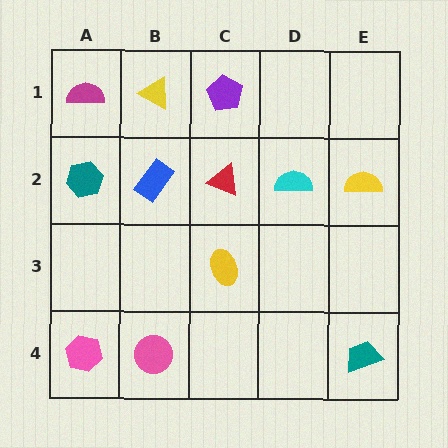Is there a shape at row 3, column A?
No, that cell is empty.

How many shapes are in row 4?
3 shapes.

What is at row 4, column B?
A pink circle.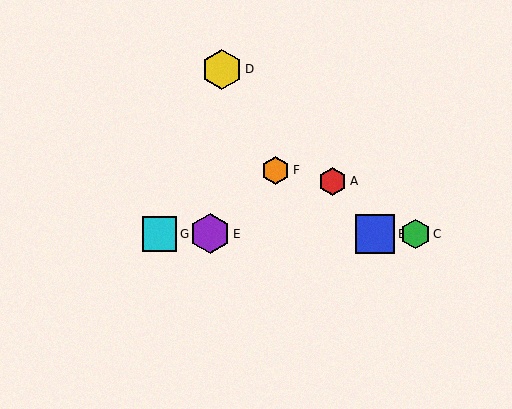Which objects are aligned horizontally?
Objects B, C, E, G are aligned horizontally.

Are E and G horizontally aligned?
Yes, both are at y≈234.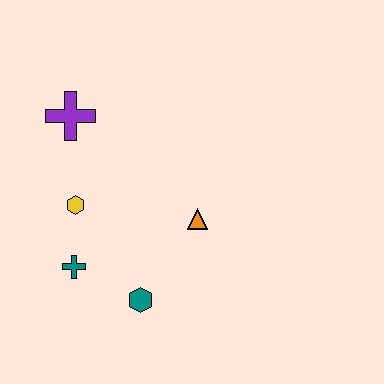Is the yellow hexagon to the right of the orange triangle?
No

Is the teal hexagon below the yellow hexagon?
Yes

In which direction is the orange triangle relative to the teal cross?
The orange triangle is to the right of the teal cross.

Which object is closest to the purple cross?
The yellow hexagon is closest to the purple cross.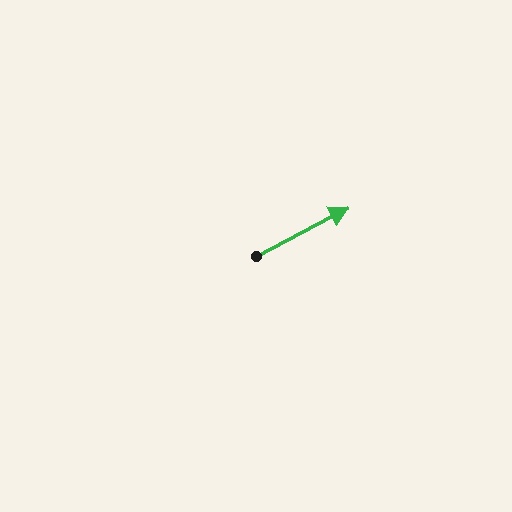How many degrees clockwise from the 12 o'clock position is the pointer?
Approximately 62 degrees.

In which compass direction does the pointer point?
Northeast.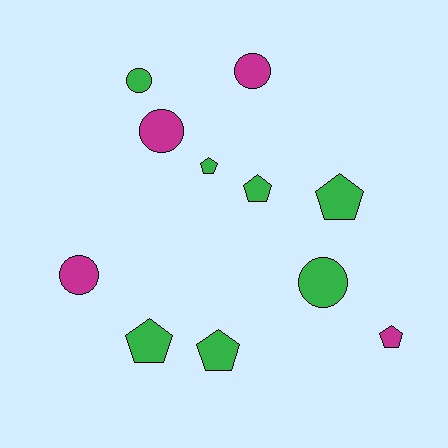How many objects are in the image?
There are 11 objects.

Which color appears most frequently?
Green, with 7 objects.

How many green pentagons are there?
There are 5 green pentagons.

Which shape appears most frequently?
Pentagon, with 6 objects.